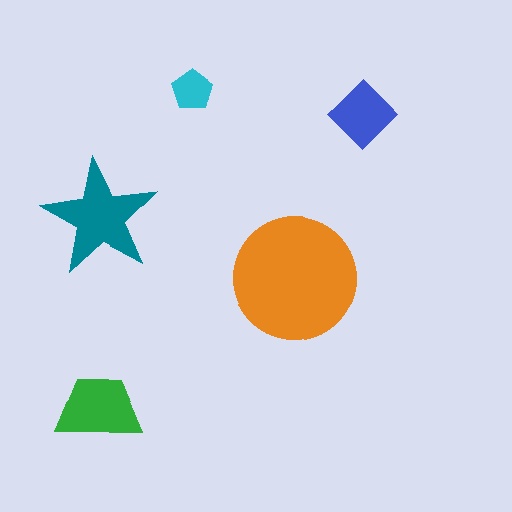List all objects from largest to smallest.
The orange circle, the teal star, the green trapezoid, the blue diamond, the cyan pentagon.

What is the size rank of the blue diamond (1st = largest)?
4th.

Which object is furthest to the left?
The teal star is leftmost.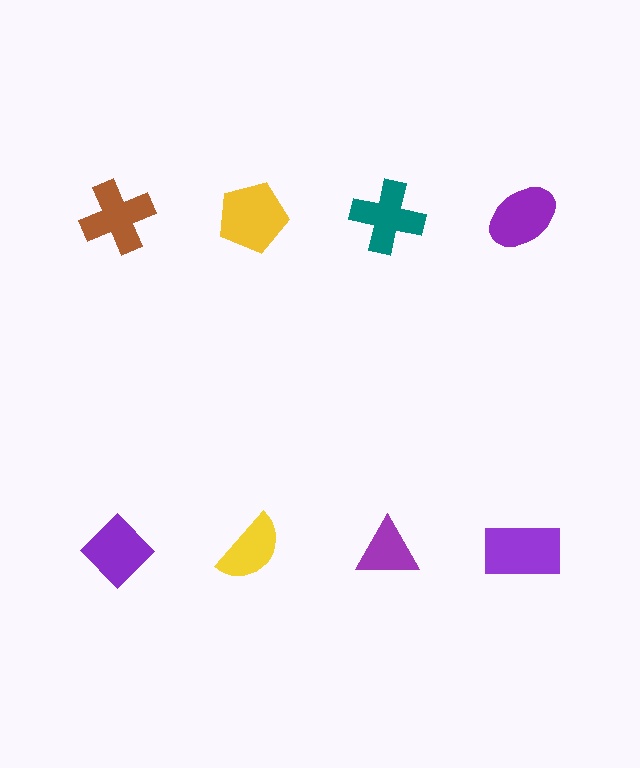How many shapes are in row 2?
4 shapes.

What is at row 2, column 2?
A yellow semicircle.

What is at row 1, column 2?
A yellow pentagon.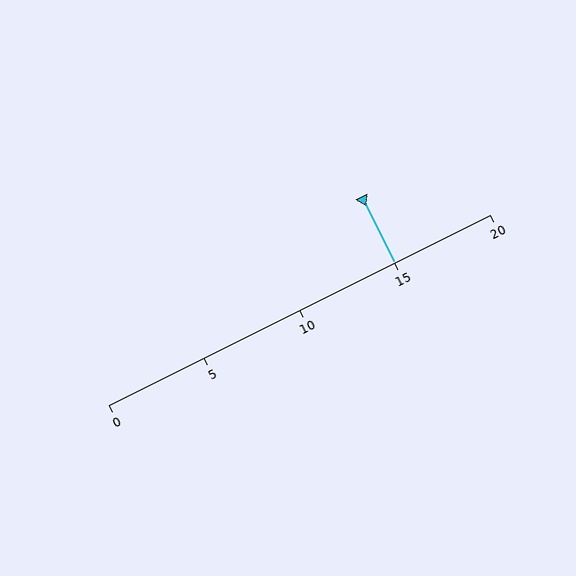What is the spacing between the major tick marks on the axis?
The major ticks are spaced 5 apart.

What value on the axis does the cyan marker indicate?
The marker indicates approximately 15.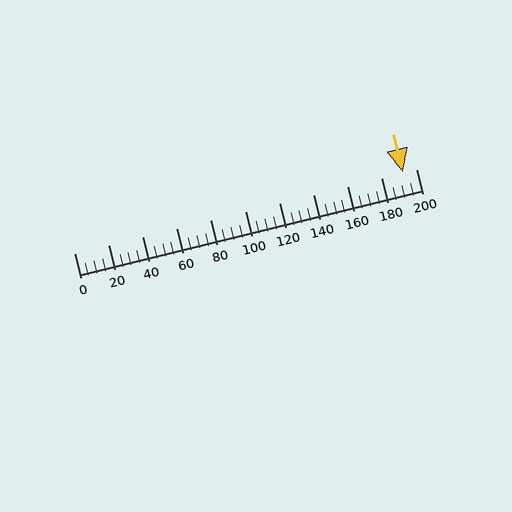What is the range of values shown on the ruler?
The ruler shows values from 0 to 200.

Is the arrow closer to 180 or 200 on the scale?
The arrow is closer to 200.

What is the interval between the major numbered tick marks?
The major tick marks are spaced 20 units apart.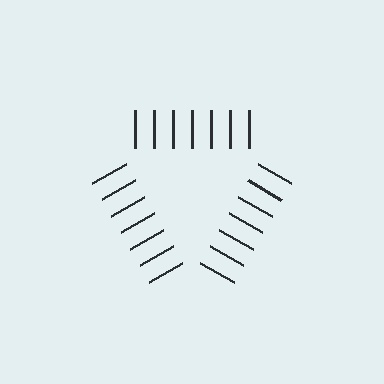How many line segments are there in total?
21 — 7 along each of the 3 edges.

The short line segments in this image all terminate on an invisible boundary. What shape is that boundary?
An illusory triangle — the line segments terminate on its edges but no continuous stroke is drawn.